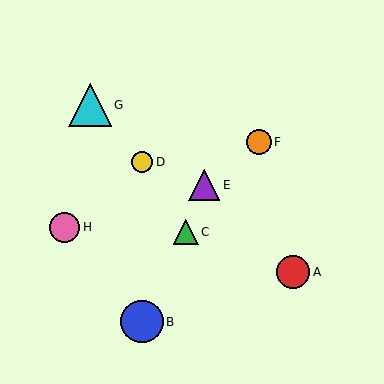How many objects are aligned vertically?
2 objects (B, D) are aligned vertically.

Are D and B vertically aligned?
Yes, both are at x≈142.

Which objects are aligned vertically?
Objects B, D are aligned vertically.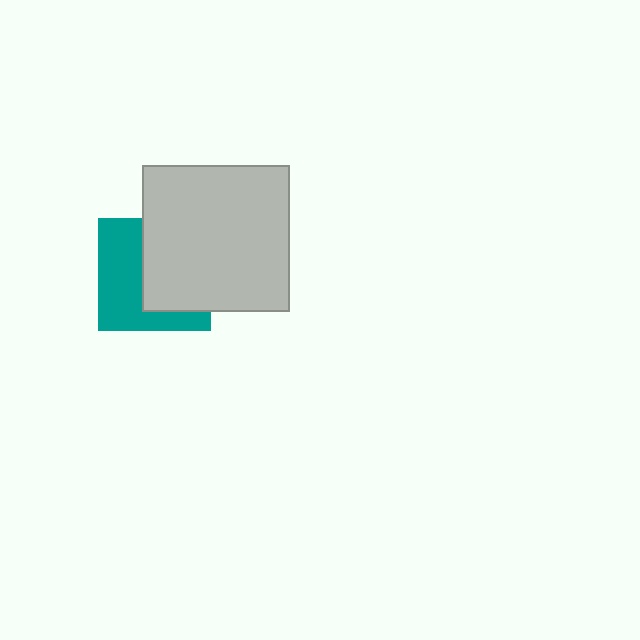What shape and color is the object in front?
The object in front is a light gray square.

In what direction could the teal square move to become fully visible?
The teal square could move left. That would shift it out from behind the light gray square entirely.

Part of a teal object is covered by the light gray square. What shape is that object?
It is a square.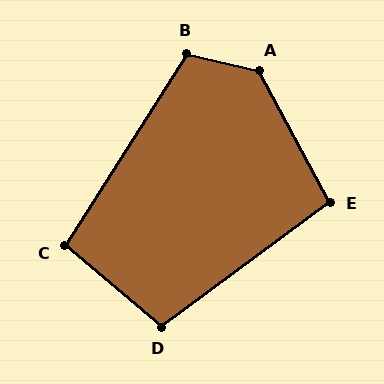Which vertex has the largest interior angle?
A, at approximately 132 degrees.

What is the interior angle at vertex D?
Approximately 104 degrees (obtuse).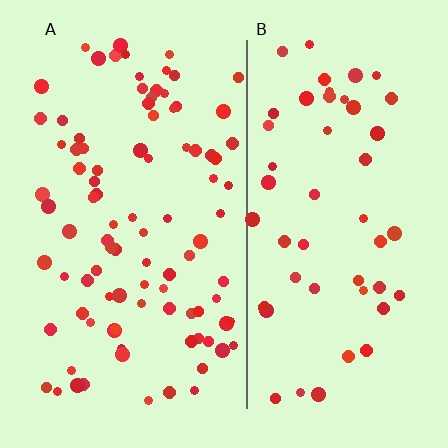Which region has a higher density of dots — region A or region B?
A (the left).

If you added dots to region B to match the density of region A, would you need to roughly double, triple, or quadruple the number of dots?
Approximately double.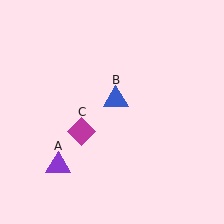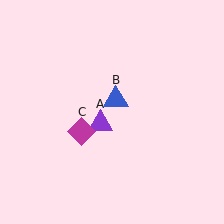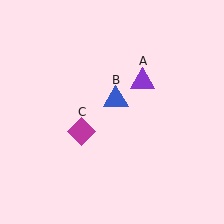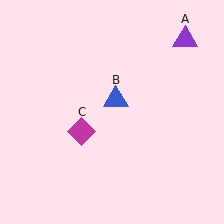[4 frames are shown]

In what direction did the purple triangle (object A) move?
The purple triangle (object A) moved up and to the right.